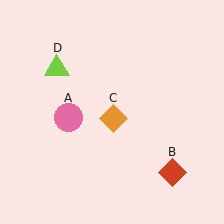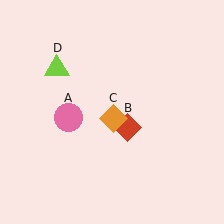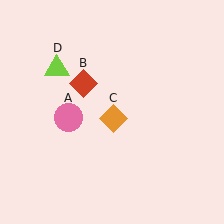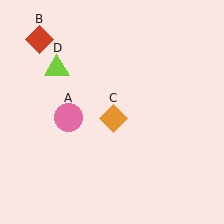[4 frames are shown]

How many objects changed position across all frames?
1 object changed position: red diamond (object B).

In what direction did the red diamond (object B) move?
The red diamond (object B) moved up and to the left.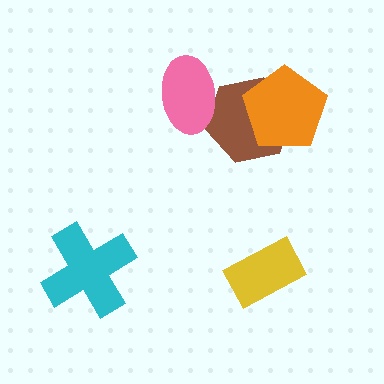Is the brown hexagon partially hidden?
Yes, it is partially covered by another shape.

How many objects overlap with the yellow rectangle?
0 objects overlap with the yellow rectangle.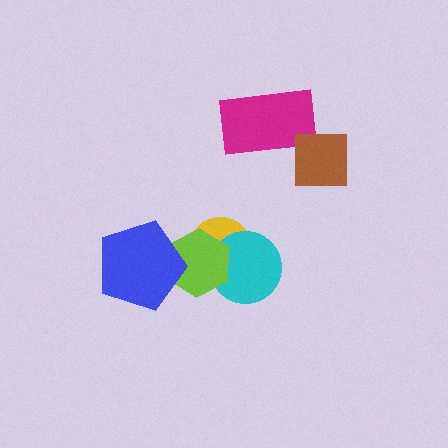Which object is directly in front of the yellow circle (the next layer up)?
The cyan circle is directly in front of the yellow circle.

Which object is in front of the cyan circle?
The lime hexagon is in front of the cyan circle.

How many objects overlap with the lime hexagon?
3 objects overlap with the lime hexagon.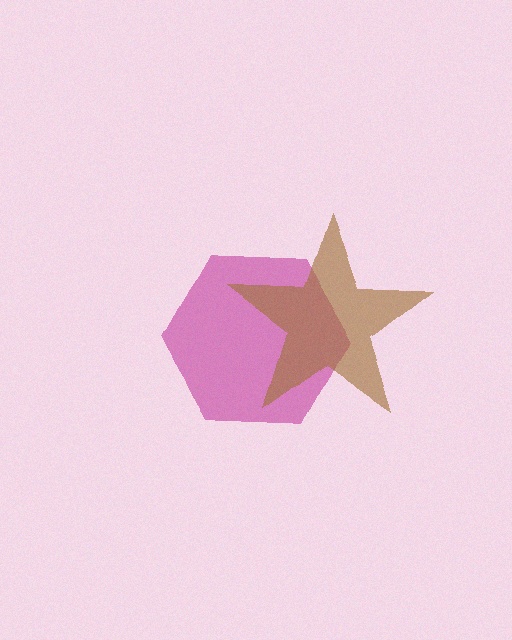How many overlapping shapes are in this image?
There are 2 overlapping shapes in the image.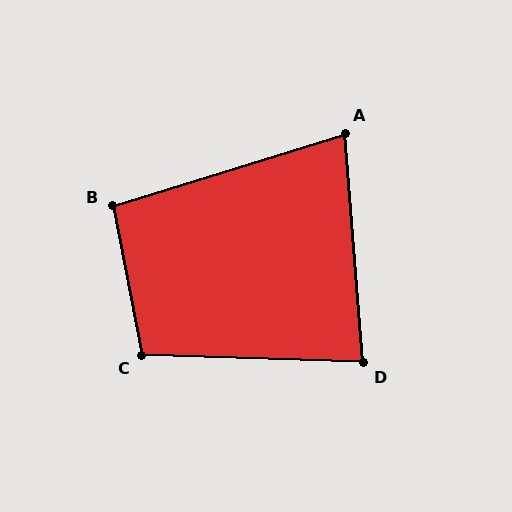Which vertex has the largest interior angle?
C, at approximately 103 degrees.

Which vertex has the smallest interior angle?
A, at approximately 77 degrees.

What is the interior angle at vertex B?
Approximately 96 degrees (obtuse).